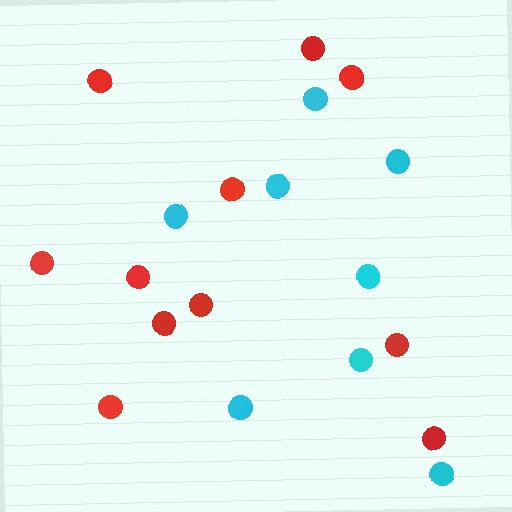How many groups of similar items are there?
There are 2 groups: one group of red circles (11) and one group of cyan circles (8).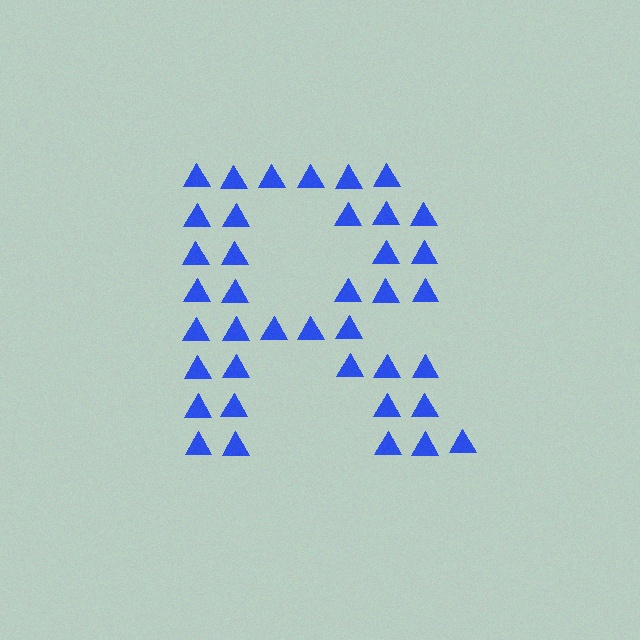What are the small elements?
The small elements are triangles.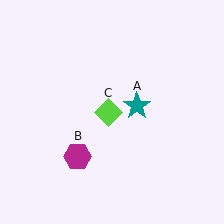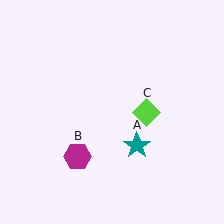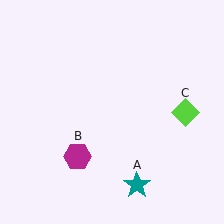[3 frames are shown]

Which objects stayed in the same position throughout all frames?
Magenta hexagon (object B) remained stationary.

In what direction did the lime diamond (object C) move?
The lime diamond (object C) moved right.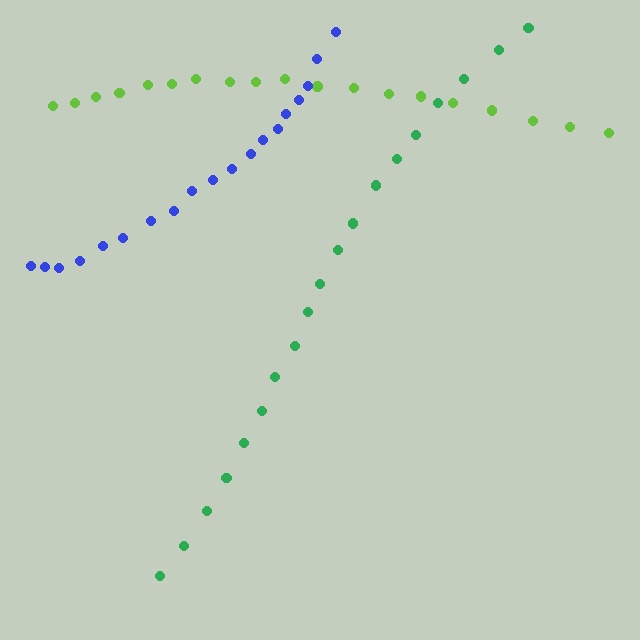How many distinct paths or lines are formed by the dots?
There are 3 distinct paths.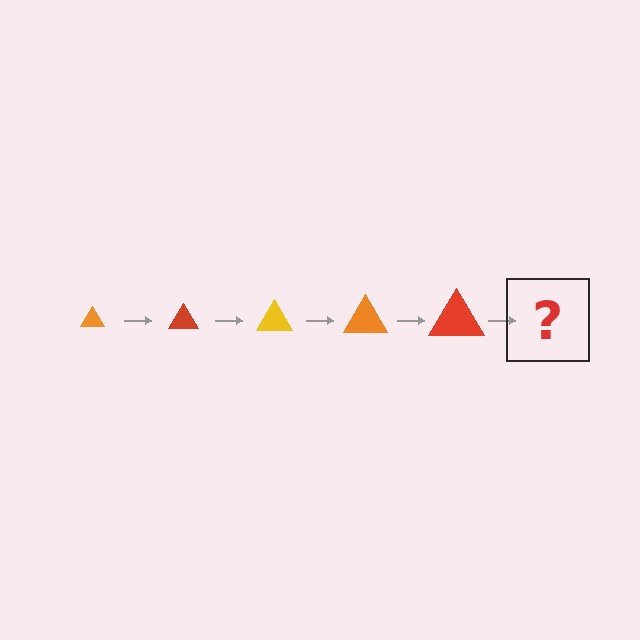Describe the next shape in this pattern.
It should be a yellow triangle, larger than the previous one.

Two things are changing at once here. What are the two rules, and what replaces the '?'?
The two rules are that the triangle grows larger each step and the color cycles through orange, red, and yellow. The '?' should be a yellow triangle, larger than the previous one.